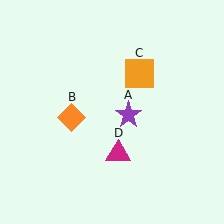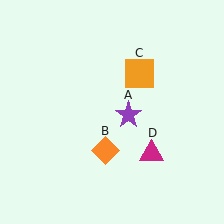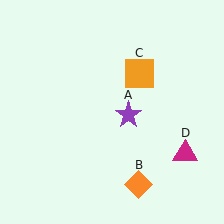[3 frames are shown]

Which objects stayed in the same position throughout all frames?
Purple star (object A) and orange square (object C) remained stationary.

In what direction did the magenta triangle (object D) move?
The magenta triangle (object D) moved right.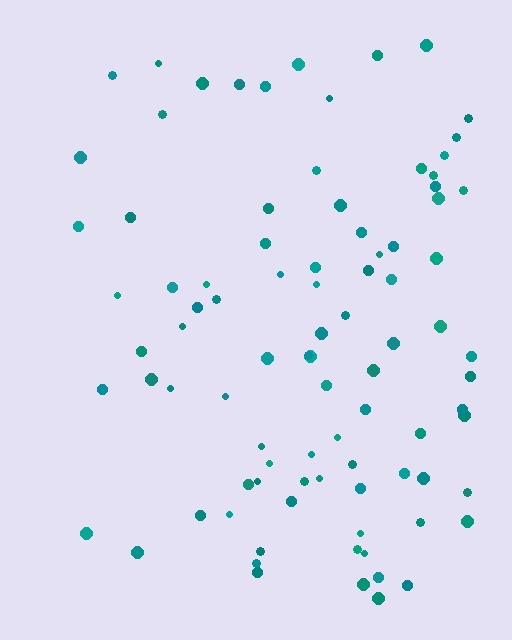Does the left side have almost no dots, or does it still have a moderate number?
Still a moderate number, just noticeably fewer than the right.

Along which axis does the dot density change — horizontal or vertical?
Horizontal.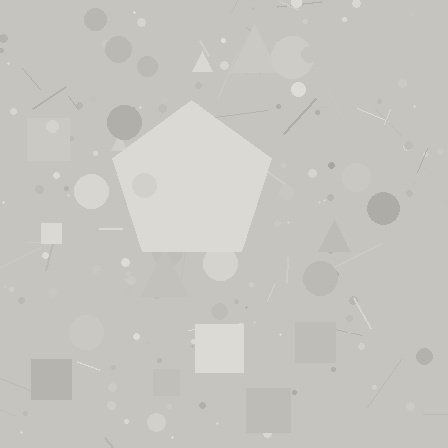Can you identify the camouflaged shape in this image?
The camouflaged shape is a pentagon.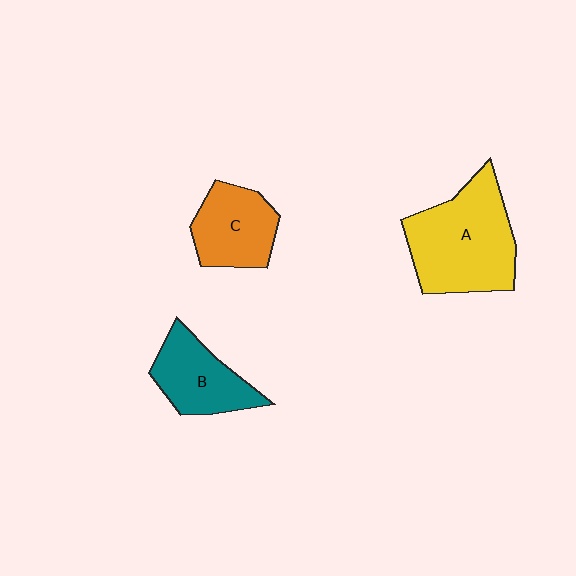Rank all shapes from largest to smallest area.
From largest to smallest: A (yellow), B (teal), C (orange).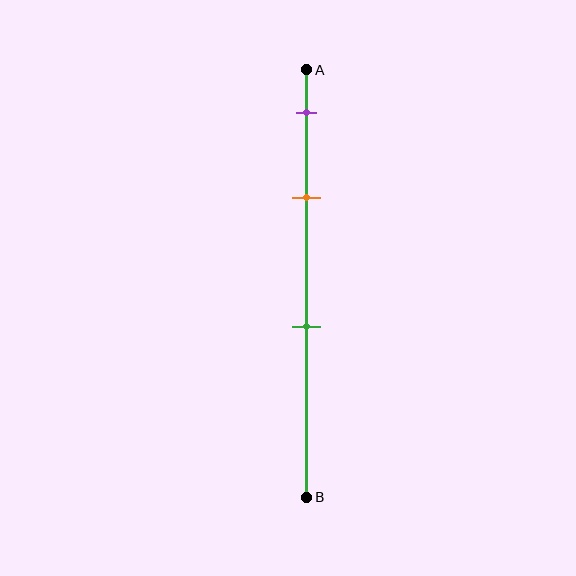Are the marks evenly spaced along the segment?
No, the marks are not evenly spaced.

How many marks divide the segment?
There are 3 marks dividing the segment.